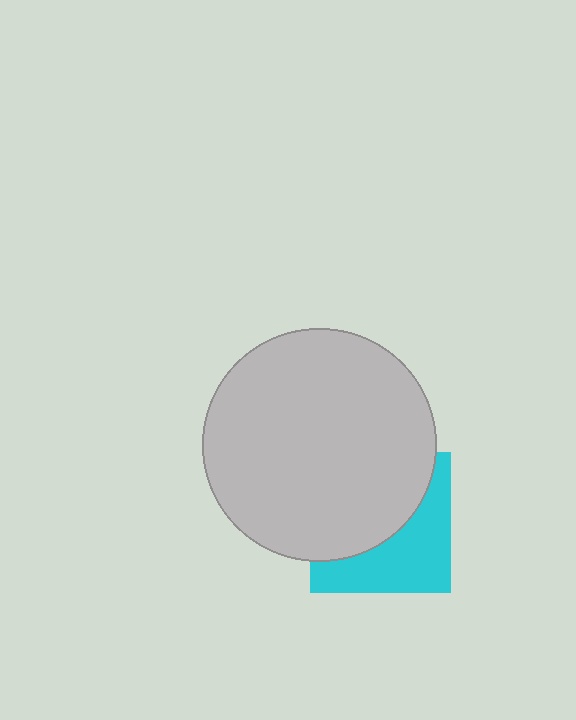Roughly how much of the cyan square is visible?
A small part of it is visible (roughly 45%).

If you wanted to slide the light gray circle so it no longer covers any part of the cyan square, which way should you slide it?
Slide it up — that is the most direct way to separate the two shapes.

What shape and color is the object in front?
The object in front is a light gray circle.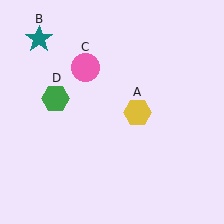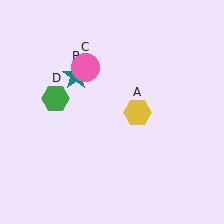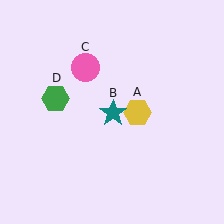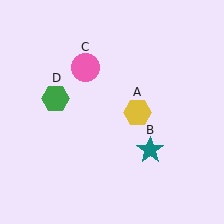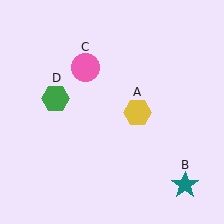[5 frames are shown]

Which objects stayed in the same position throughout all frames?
Yellow hexagon (object A) and pink circle (object C) and green hexagon (object D) remained stationary.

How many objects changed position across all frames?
1 object changed position: teal star (object B).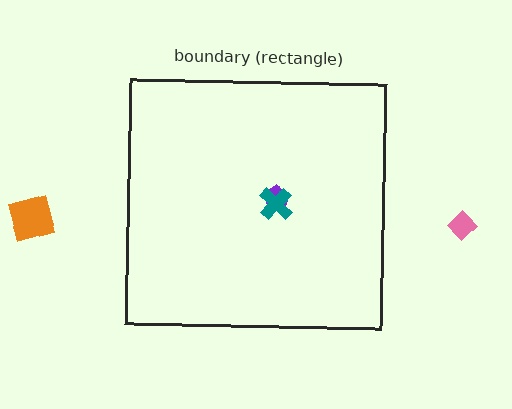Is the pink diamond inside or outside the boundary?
Outside.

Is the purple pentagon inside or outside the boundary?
Inside.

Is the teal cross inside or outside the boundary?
Inside.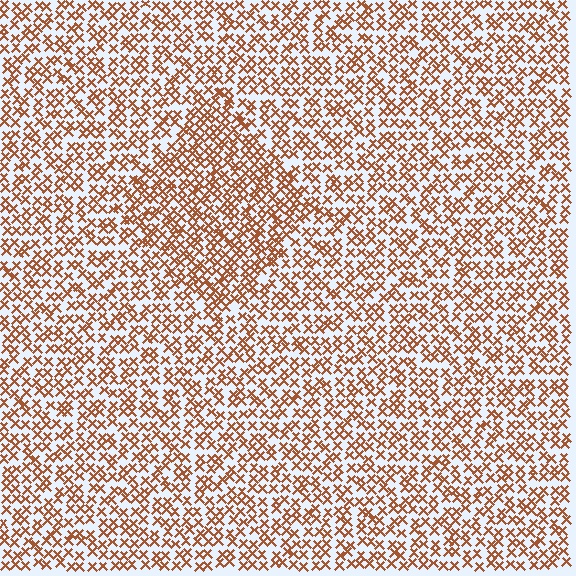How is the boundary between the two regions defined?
The boundary is defined by a change in element density (approximately 1.5x ratio). All elements are the same color, size, and shape.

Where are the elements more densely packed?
The elements are more densely packed inside the diamond boundary.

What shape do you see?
I see a diamond.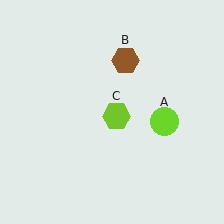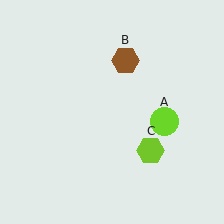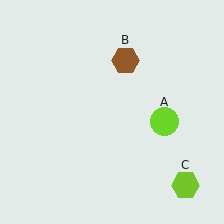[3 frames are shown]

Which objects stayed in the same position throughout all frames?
Lime circle (object A) and brown hexagon (object B) remained stationary.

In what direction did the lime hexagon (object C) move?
The lime hexagon (object C) moved down and to the right.